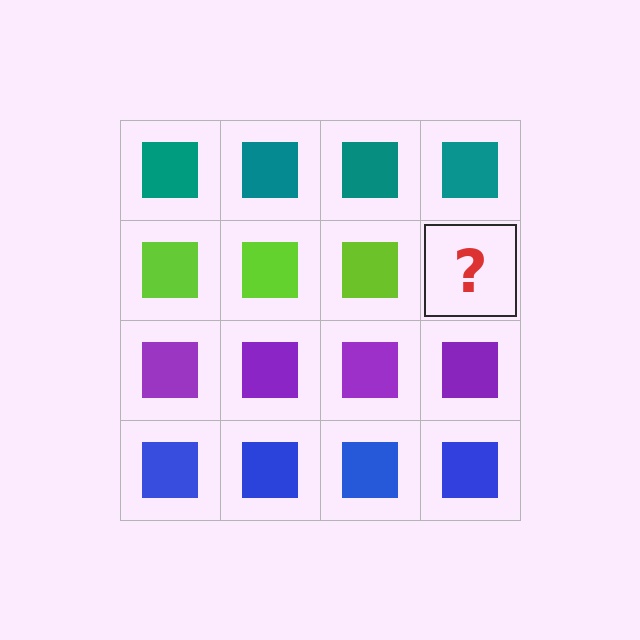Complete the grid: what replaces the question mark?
The question mark should be replaced with a lime square.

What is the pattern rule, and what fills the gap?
The rule is that each row has a consistent color. The gap should be filled with a lime square.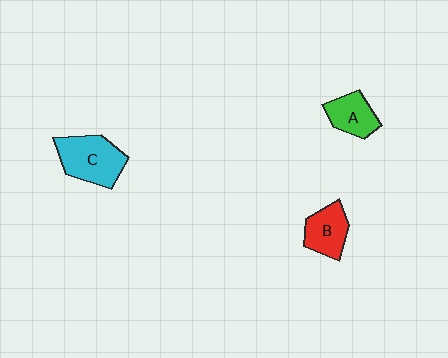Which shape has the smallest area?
Shape A (green).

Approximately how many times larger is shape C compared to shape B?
Approximately 1.5 times.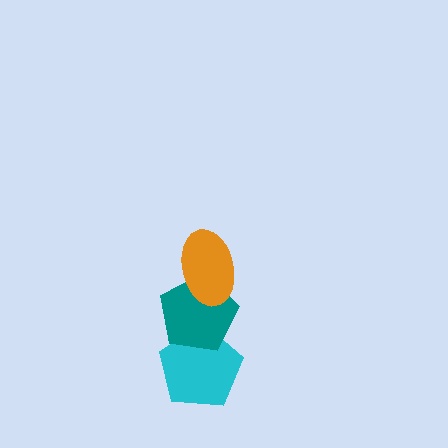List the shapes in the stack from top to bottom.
From top to bottom: the orange ellipse, the teal pentagon, the cyan pentagon.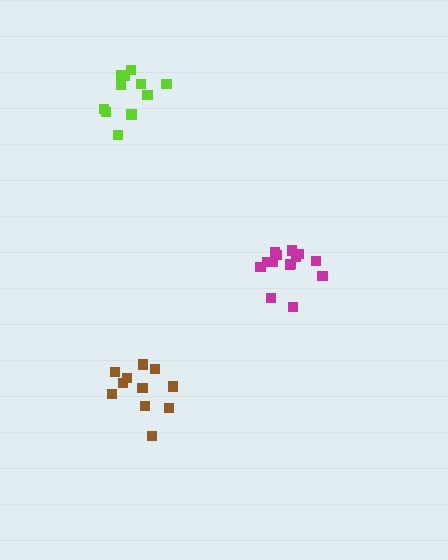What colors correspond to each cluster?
The clusters are colored: lime, brown, magenta.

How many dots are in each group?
Group 1: 11 dots, Group 2: 12 dots, Group 3: 15 dots (38 total).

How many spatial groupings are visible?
There are 3 spatial groupings.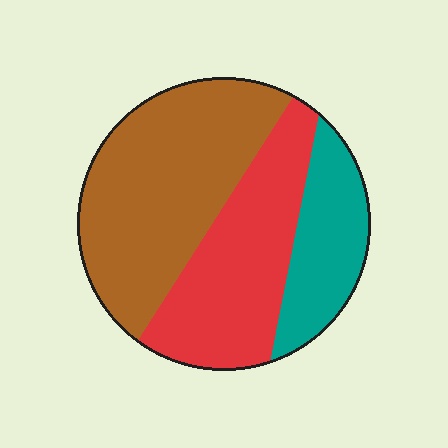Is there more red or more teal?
Red.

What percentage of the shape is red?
Red covers about 35% of the shape.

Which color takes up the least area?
Teal, at roughly 20%.